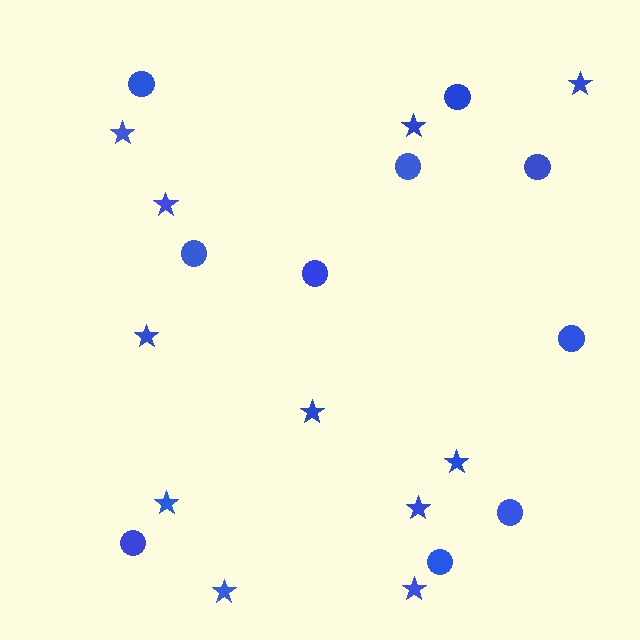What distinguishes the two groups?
There are 2 groups: one group of circles (10) and one group of stars (11).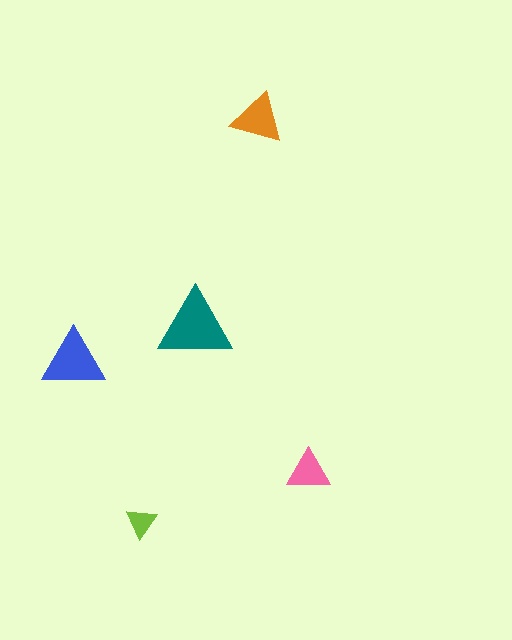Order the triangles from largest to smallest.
the teal one, the blue one, the orange one, the pink one, the lime one.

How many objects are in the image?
There are 5 objects in the image.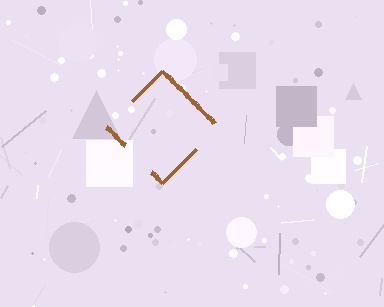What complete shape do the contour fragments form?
The contour fragments form a diamond.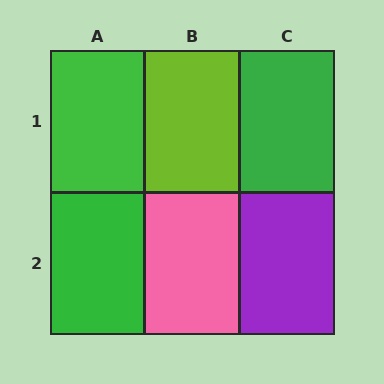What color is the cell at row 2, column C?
Purple.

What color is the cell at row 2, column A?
Green.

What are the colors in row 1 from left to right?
Green, lime, green.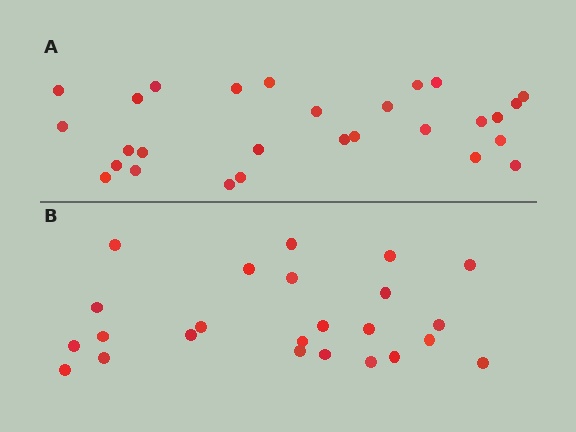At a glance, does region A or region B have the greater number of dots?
Region A (the top region) has more dots.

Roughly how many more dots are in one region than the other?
Region A has about 4 more dots than region B.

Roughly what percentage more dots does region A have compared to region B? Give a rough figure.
About 15% more.